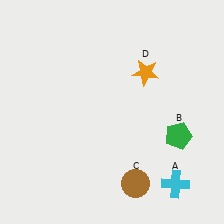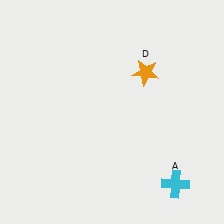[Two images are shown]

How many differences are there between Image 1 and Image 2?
There are 2 differences between the two images.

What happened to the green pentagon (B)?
The green pentagon (B) was removed in Image 2. It was in the bottom-right area of Image 1.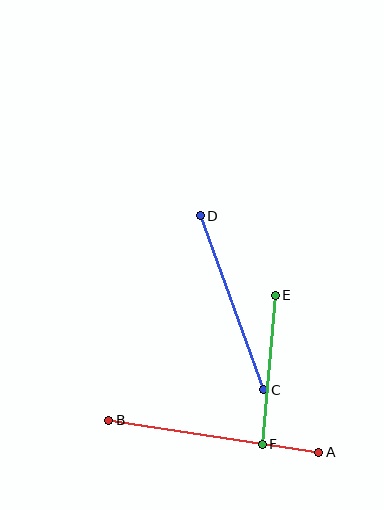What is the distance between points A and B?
The distance is approximately 213 pixels.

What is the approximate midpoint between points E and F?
The midpoint is at approximately (269, 370) pixels.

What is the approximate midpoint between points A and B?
The midpoint is at approximately (214, 436) pixels.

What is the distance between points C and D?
The distance is approximately 185 pixels.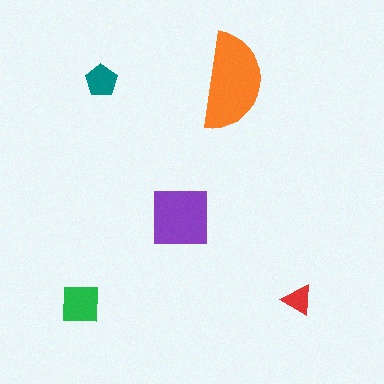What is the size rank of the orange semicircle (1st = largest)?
1st.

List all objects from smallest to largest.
The red triangle, the teal pentagon, the green square, the purple square, the orange semicircle.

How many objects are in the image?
There are 5 objects in the image.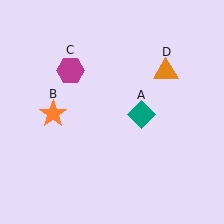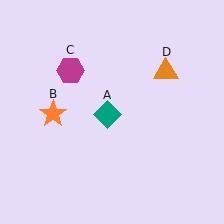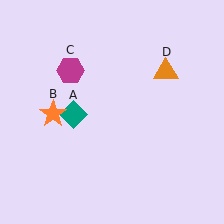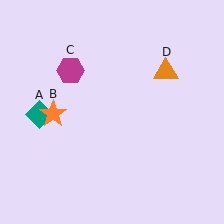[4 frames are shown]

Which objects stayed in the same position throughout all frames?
Orange star (object B) and magenta hexagon (object C) and orange triangle (object D) remained stationary.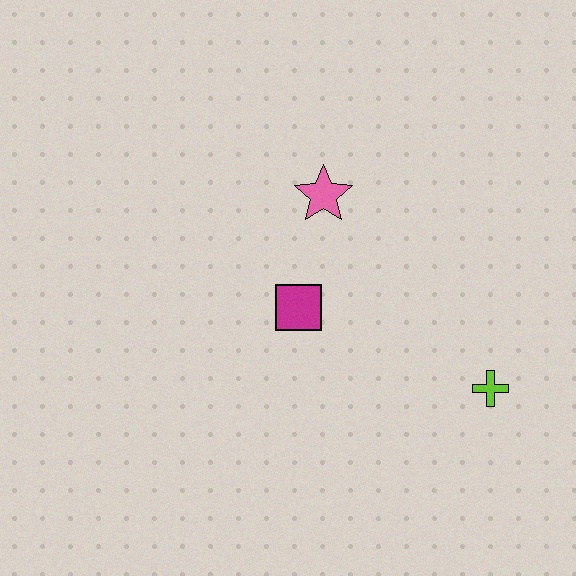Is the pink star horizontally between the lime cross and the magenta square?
Yes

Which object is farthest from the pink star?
The lime cross is farthest from the pink star.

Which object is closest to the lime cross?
The magenta square is closest to the lime cross.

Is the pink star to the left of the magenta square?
No